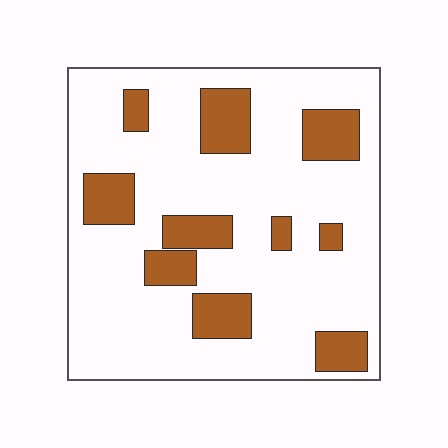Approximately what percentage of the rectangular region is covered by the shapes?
Approximately 20%.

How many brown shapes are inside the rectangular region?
10.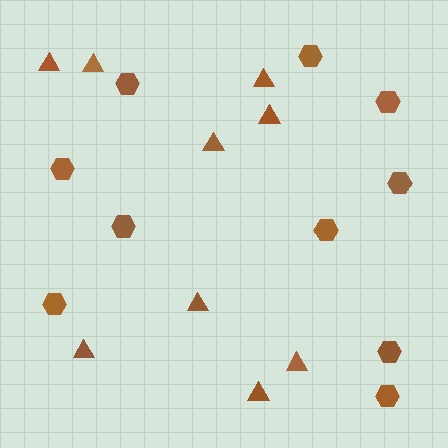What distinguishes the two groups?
There are 2 groups: one group of hexagons (10) and one group of triangles (9).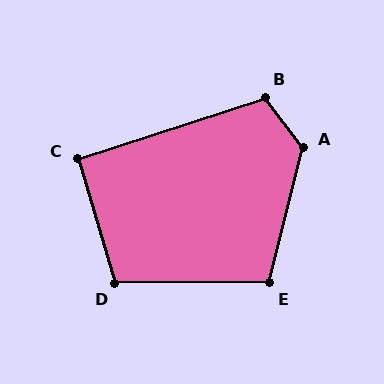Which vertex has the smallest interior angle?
C, at approximately 91 degrees.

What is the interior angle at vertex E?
Approximately 104 degrees (obtuse).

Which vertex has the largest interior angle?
A, at approximately 129 degrees.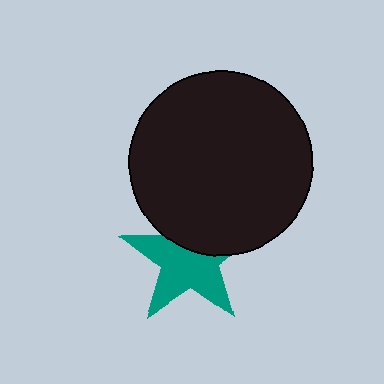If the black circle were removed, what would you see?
You would see the complete teal star.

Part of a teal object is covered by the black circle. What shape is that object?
It is a star.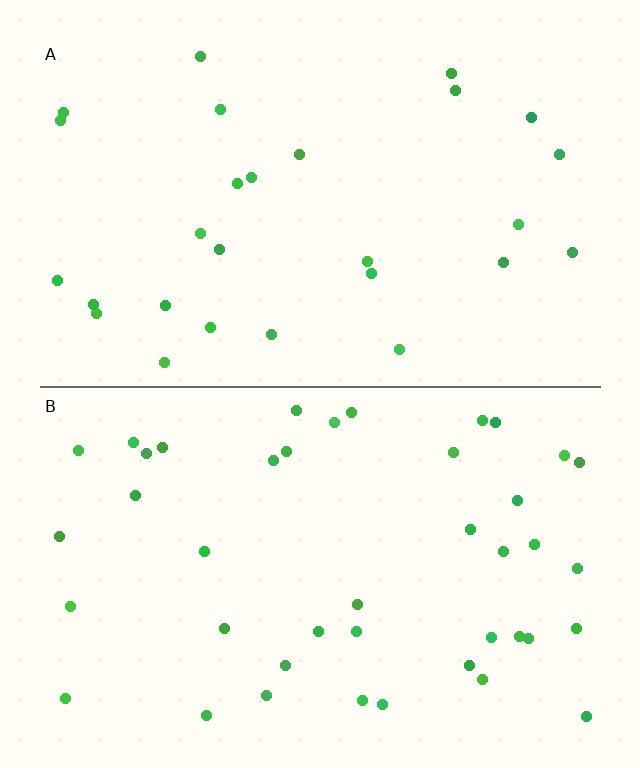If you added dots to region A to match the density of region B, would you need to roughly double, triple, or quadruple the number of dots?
Approximately double.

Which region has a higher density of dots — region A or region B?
B (the bottom).